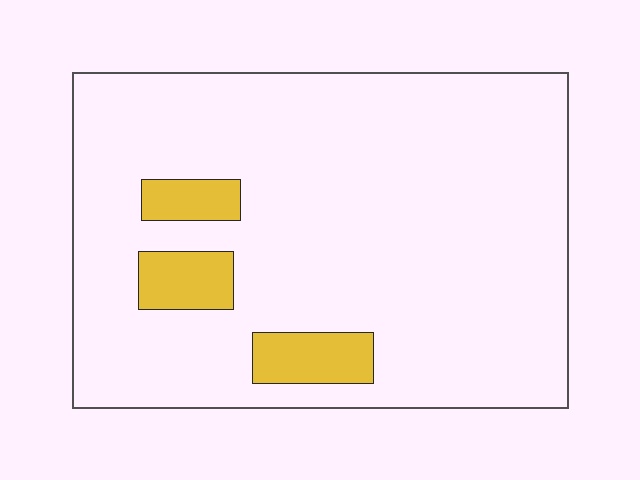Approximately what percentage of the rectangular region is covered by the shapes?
Approximately 10%.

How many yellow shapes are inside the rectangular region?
3.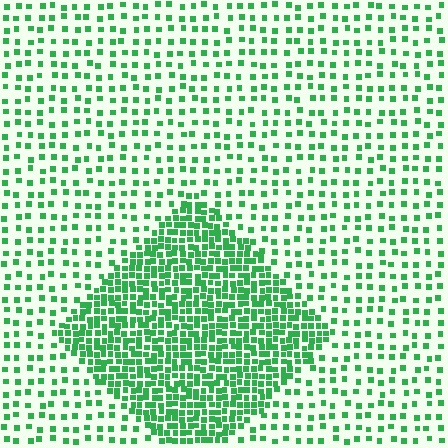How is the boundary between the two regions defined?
The boundary is defined by a change in element density (approximately 2.7x ratio). All elements are the same color, size, and shape.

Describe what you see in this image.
The image contains small green elements arranged at two different densities. A diamond-shaped region is visible where the elements are more densely packed than the surrounding area.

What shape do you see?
I see a diamond.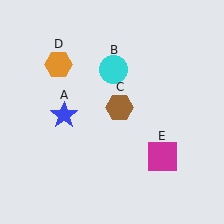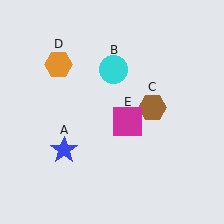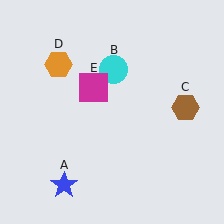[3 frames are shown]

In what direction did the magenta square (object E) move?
The magenta square (object E) moved up and to the left.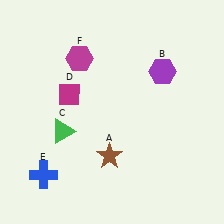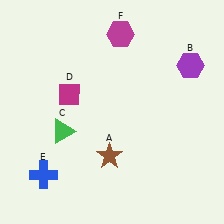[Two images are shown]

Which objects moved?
The objects that moved are: the purple hexagon (B), the magenta hexagon (F).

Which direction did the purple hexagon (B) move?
The purple hexagon (B) moved right.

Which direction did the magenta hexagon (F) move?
The magenta hexagon (F) moved right.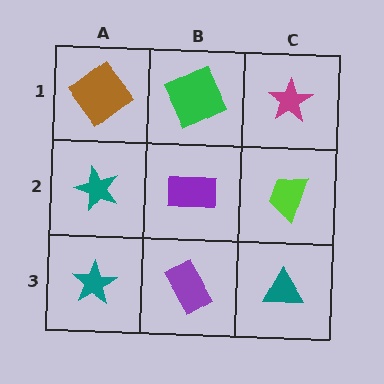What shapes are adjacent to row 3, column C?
A lime trapezoid (row 2, column C), a purple rectangle (row 3, column B).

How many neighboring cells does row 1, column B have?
3.